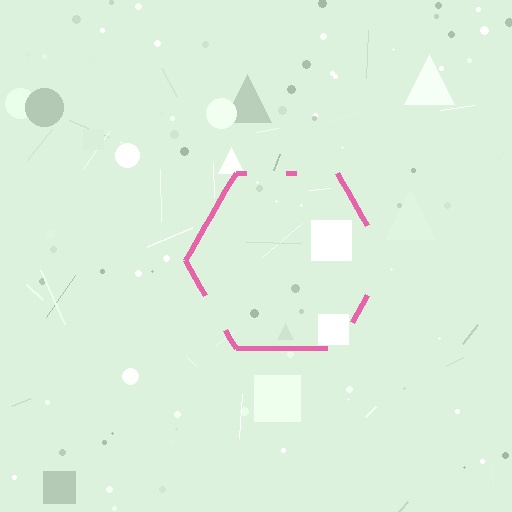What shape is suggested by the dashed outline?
The dashed outline suggests a hexagon.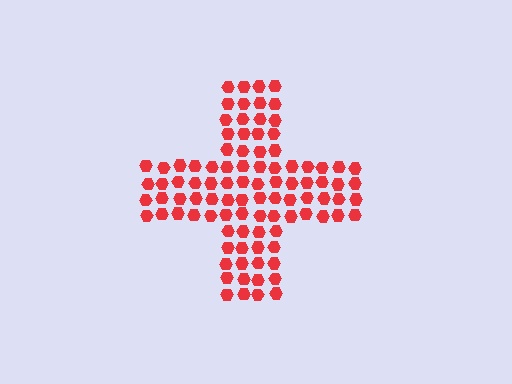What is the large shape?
The large shape is a cross.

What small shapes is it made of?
It is made of small hexagons.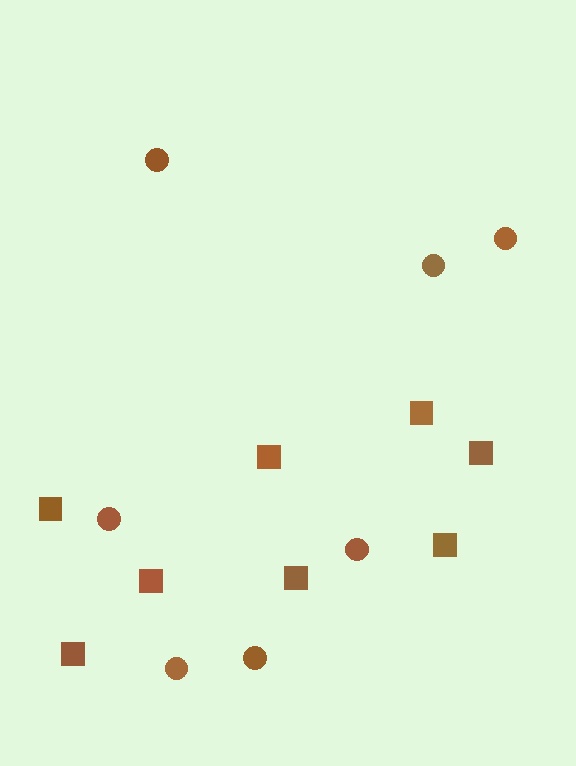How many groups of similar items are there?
There are 2 groups: one group of squares (8) and one group of circles (7).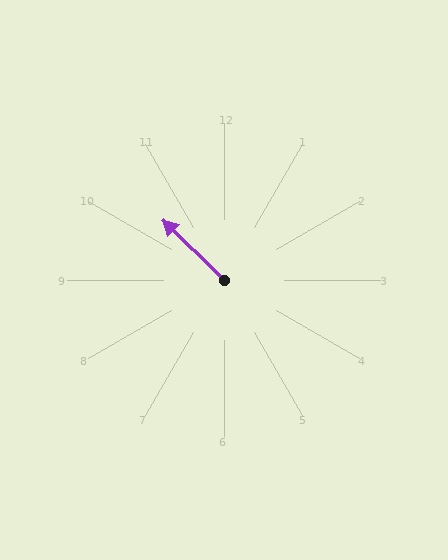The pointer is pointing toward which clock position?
Roughly 10 o'clock.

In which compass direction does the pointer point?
Northwest.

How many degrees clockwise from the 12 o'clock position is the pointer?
Approximately 315 degrees.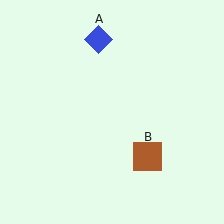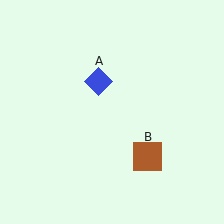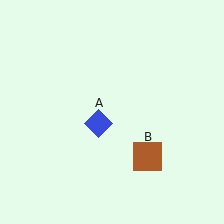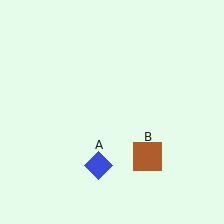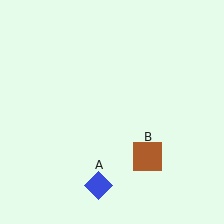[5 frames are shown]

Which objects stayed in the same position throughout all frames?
Brown square (object B) remained stationary.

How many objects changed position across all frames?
1 object changed position: blue diamond (object A).